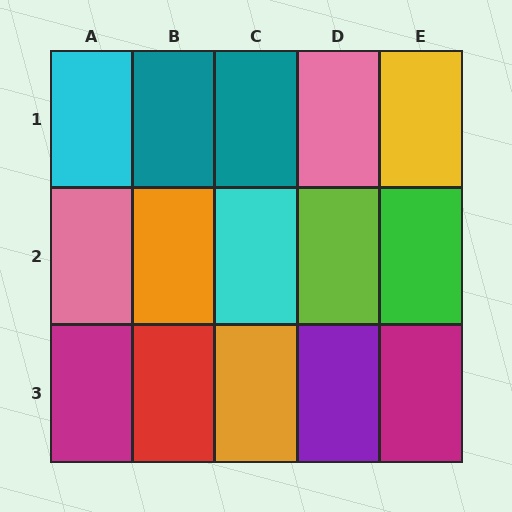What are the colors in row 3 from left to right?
Magenta, red, orange, purple, magenta.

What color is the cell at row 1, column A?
Cyan.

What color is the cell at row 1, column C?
Teal.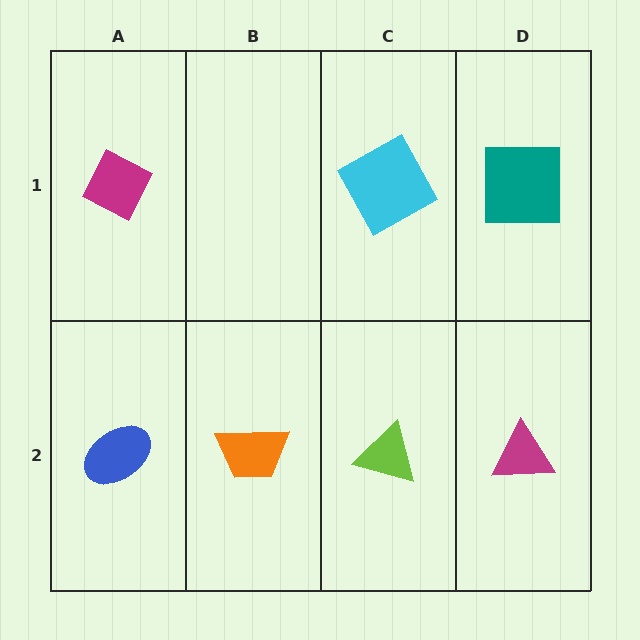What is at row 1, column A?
A magenta diamond.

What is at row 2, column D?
A magenta triangle.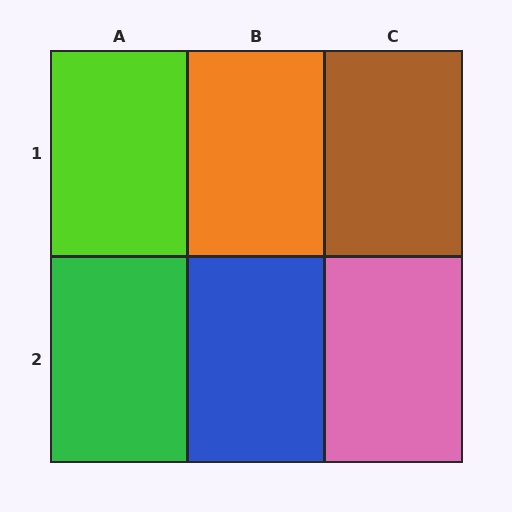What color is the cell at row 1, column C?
Brown.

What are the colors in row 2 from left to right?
Green, blue, pink.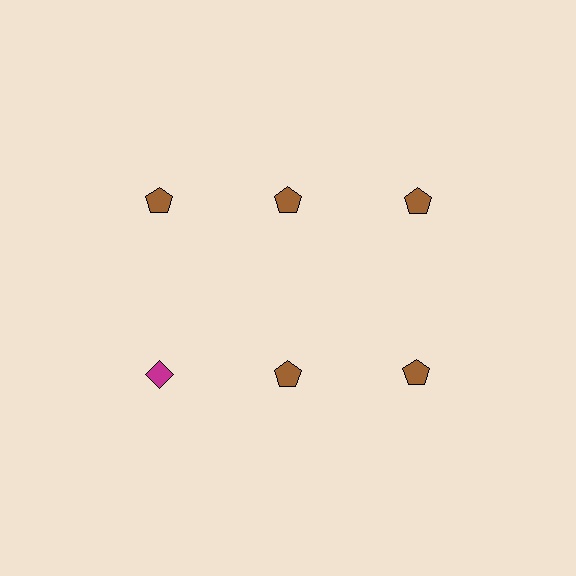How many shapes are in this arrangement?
There are 6 shapes arranged in a grid pattern.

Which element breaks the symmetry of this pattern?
The magenta diamond in the second row, leftmost column breaks the symmetry. All other shapes are brown pentagons.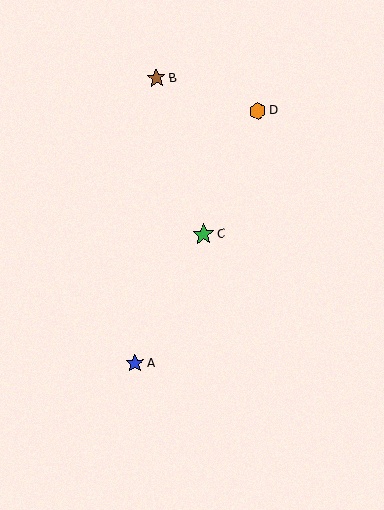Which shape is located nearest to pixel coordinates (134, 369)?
The blue star (labeled A) at (135, 363) is nearest to that location.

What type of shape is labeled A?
Shape A is a blue star.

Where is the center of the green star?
The center of the green star is at (203, 235).